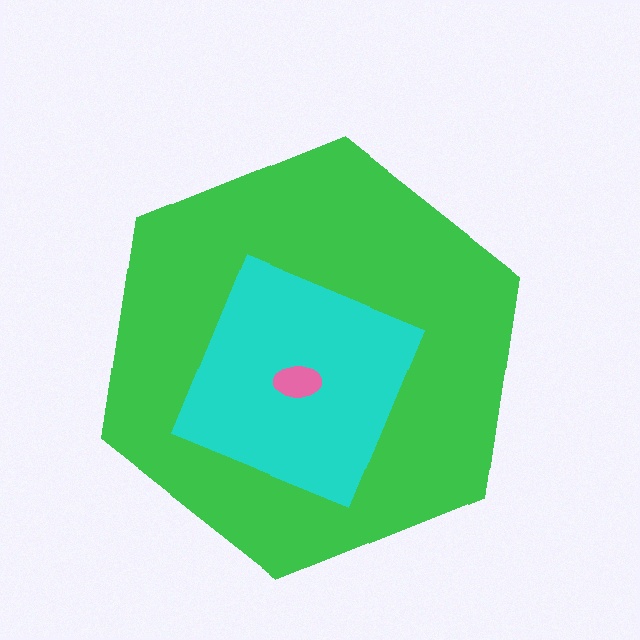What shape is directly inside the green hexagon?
The cyan square.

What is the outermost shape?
The green hexagon.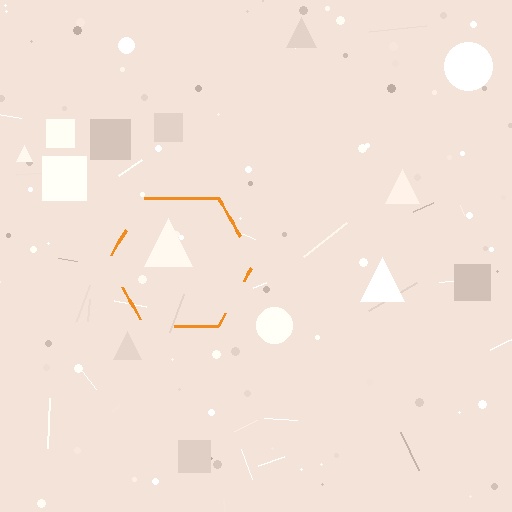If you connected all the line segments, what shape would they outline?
They would outline a hexagon.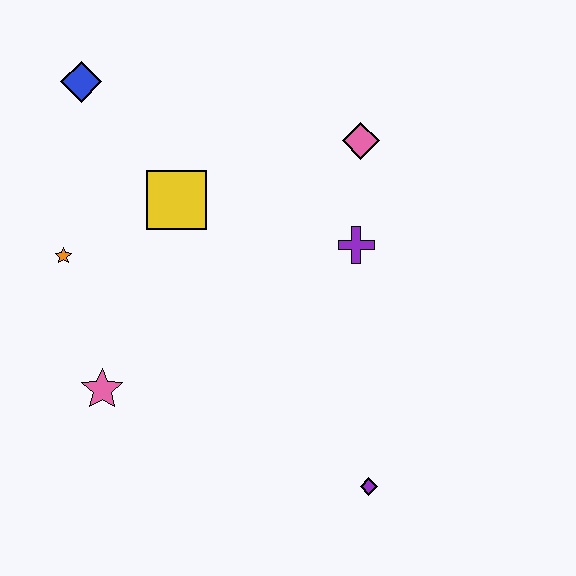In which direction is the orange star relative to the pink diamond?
The orange star is to the left of the pink diamond.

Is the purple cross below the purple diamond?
No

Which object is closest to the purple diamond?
The purple cross is closest to the purple diamond.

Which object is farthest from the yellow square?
The purple diamond is farthest from the yellow square.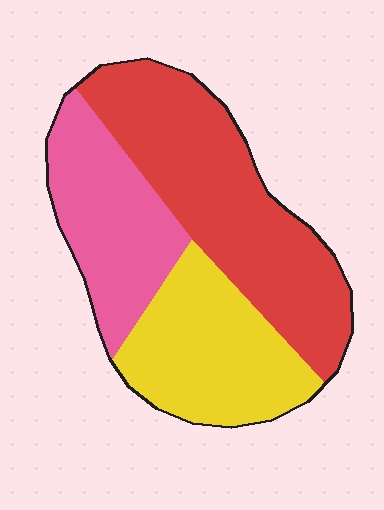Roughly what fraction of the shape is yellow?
Yellow covers around 30% of the shape.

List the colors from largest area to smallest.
From largest to smallest: red, yellow, pink.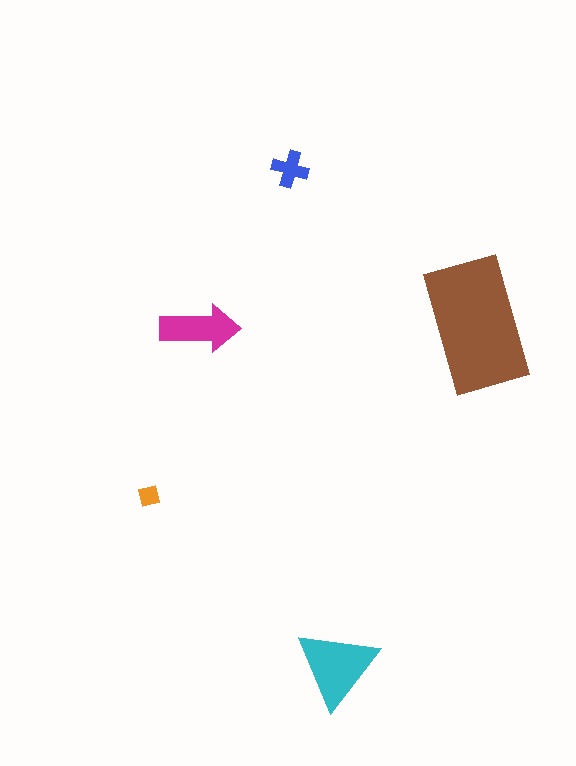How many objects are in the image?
There are 5 objects in the image.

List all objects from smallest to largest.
The orange square, the blue cross, the magenta arrow, the cyan triangle, the brown rectangle.